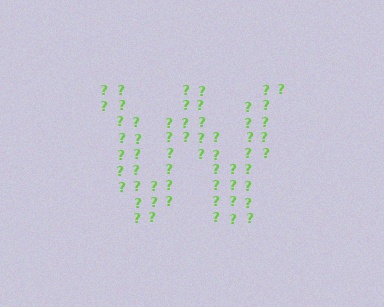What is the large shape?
The large shape is the letter W.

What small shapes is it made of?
It is made of small question marks.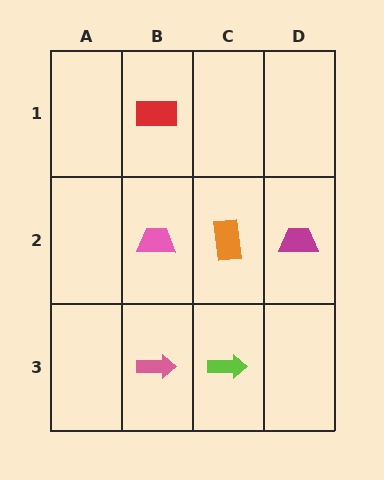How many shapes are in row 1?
1 shape.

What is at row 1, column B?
A red rectangle.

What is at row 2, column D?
A magenta trapezoid.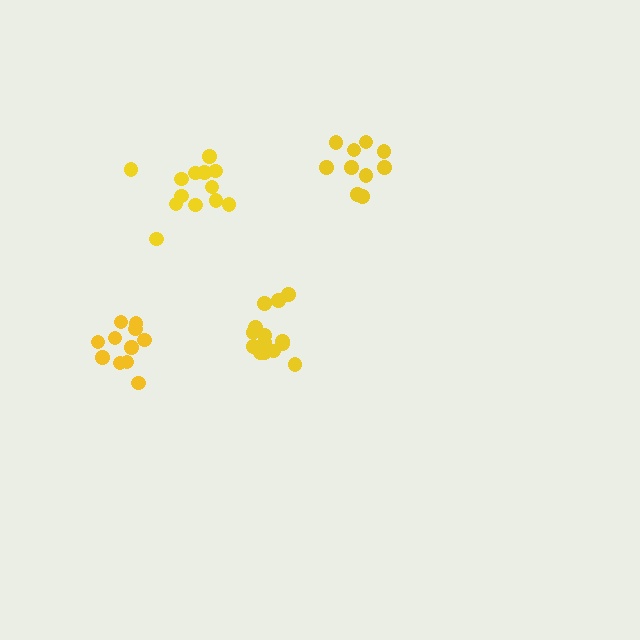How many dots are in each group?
Group 1: 14 dots, Group 2: 10 dots, Group 3: 13 dots, Group 4: 11 dots (48 total).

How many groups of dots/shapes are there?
There are 4 groups.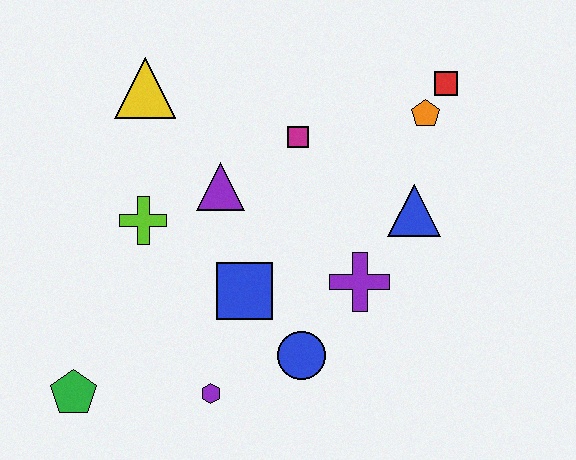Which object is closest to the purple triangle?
The lime cross is closest to the purple triangle.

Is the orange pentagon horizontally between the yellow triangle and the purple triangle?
No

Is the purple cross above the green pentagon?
Yes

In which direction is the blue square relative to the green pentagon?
The blue square is to the right of the green pentagon.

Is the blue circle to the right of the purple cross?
No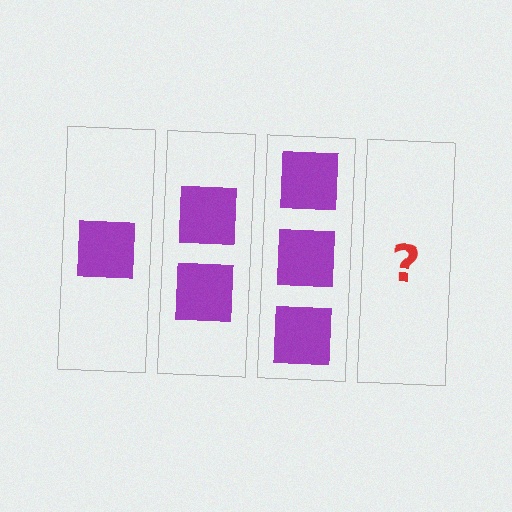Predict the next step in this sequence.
The next step is 4 squares.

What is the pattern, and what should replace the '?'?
The pattern is that each step adds one more square. The '?' should be 4 squares.